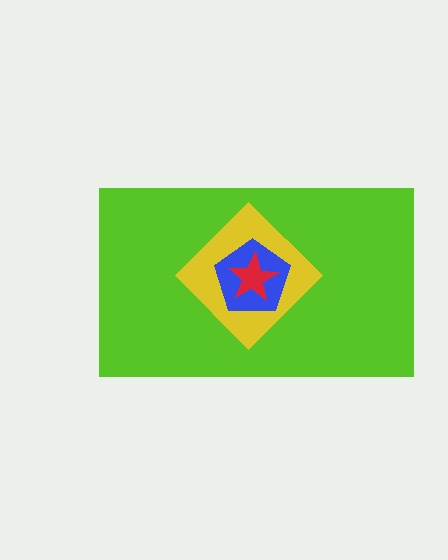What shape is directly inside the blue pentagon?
The red star.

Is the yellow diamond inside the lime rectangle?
Yes.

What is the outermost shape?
The lime rectangle.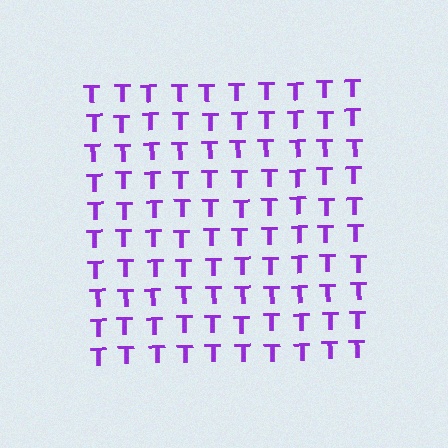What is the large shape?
The large shape is a square.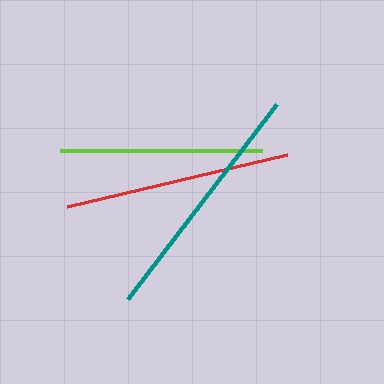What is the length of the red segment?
The red segment is approximately 226 pixels long.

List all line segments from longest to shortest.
From longest to shortest: teal, red, lime.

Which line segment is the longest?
The teal line is the longest at approximately 245 pixels.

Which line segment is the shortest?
The lime line is the shortest at approximately 202 pixels.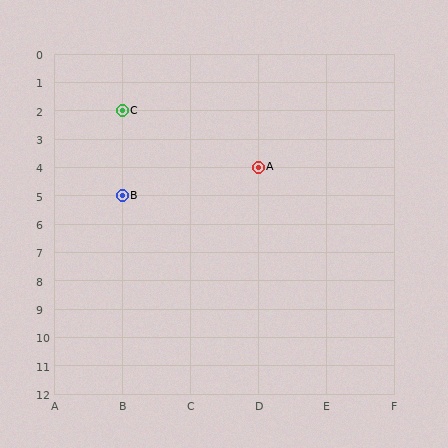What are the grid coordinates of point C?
Point C is at grid coordinates (B, 2).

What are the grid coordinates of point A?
Point A is at grid coordinates (D, 4).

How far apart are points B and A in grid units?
Points B and A are 2 columns and 1 row apart (about 2.2 grid units diagonally).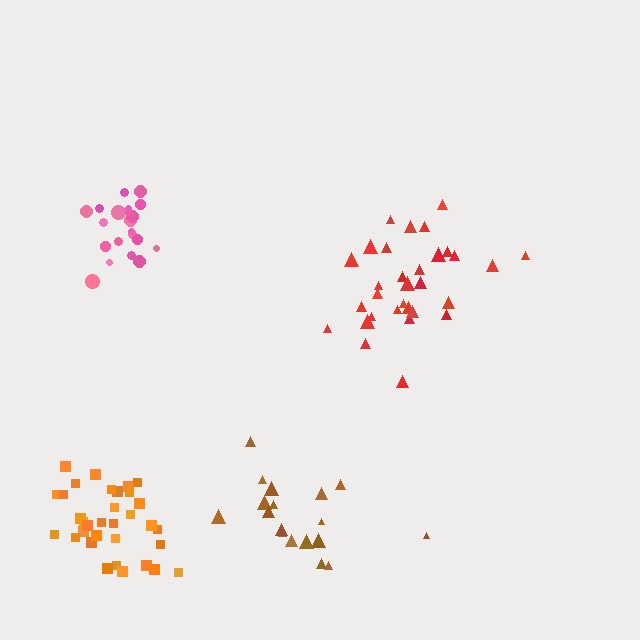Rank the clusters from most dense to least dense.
pink, orange, red, brown.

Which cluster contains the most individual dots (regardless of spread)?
Orange (33).